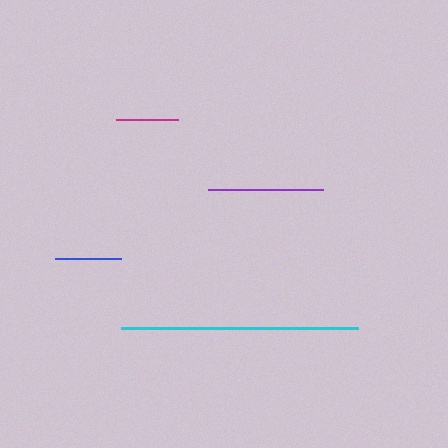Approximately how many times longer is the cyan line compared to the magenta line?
The cyan line is approximately 3.8 times the length of the magenta line.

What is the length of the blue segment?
The blue segment is approximately 66 pixels long.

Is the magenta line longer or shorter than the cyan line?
The cyan line is longer than the magenta line.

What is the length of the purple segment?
The purple segment is approximately 115 pixels long.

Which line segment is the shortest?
The magenta line is the shortest at approximately 62 pixels.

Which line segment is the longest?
The cyan line is the longest at approximately 237 pixels.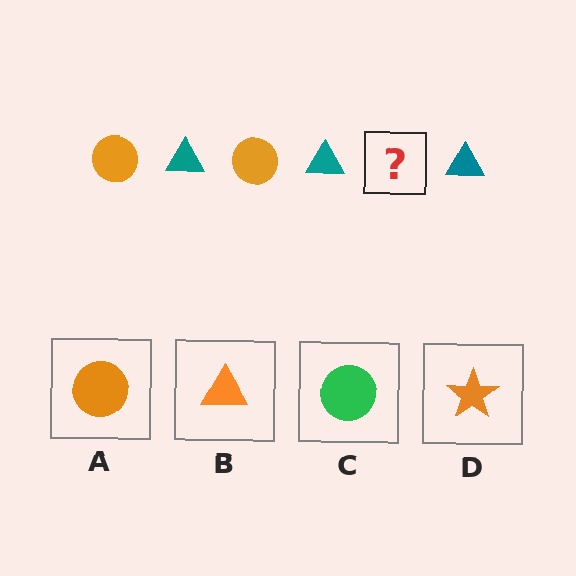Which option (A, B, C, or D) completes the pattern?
A.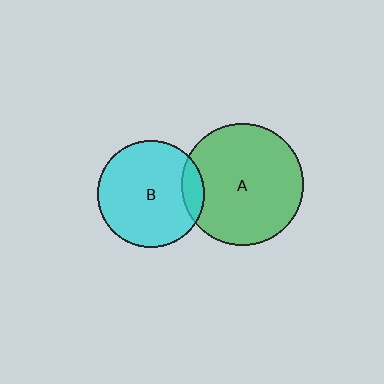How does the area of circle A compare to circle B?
Approximately 1.3 times.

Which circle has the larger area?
Circle A (green).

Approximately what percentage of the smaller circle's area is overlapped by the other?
Approximately 10%.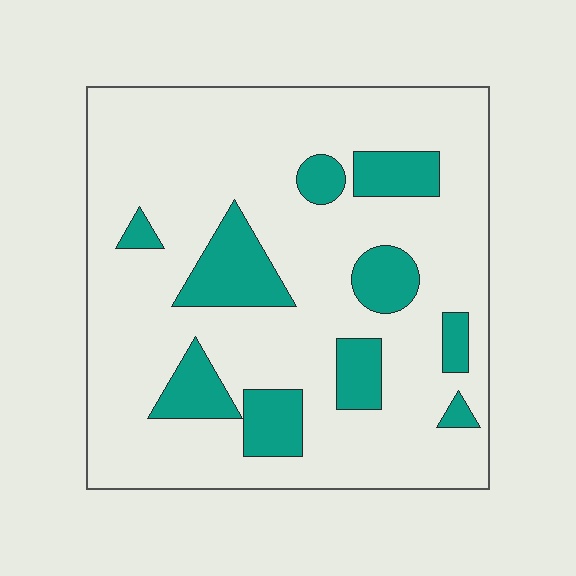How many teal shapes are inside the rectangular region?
10.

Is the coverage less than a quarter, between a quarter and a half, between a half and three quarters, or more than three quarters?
Less than a quarter.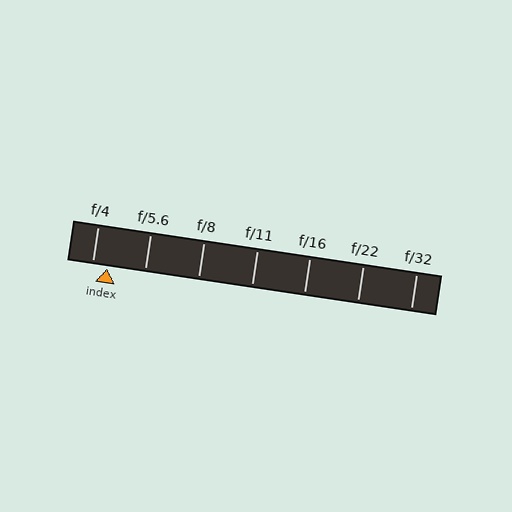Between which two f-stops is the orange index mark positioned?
The index mark is between f/4 and f/5.6.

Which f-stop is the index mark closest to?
The index mark is closest to f/4.